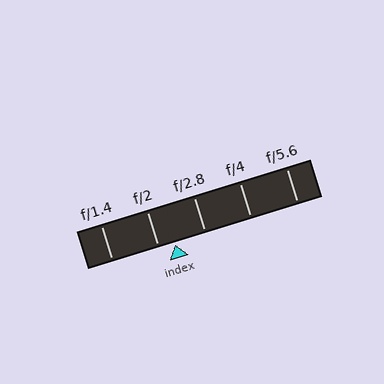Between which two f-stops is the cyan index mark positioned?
The index mark is between f/2 and f/2.8.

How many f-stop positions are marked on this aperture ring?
There are 5 f-stop positions marked.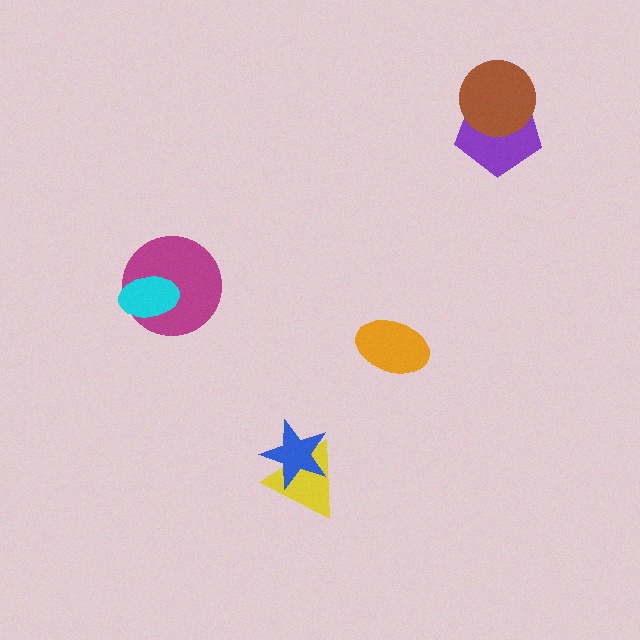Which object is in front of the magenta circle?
The cyan ellipse is in front of the magenta circle.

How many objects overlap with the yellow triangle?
1 object overlaps with the yellow triangle.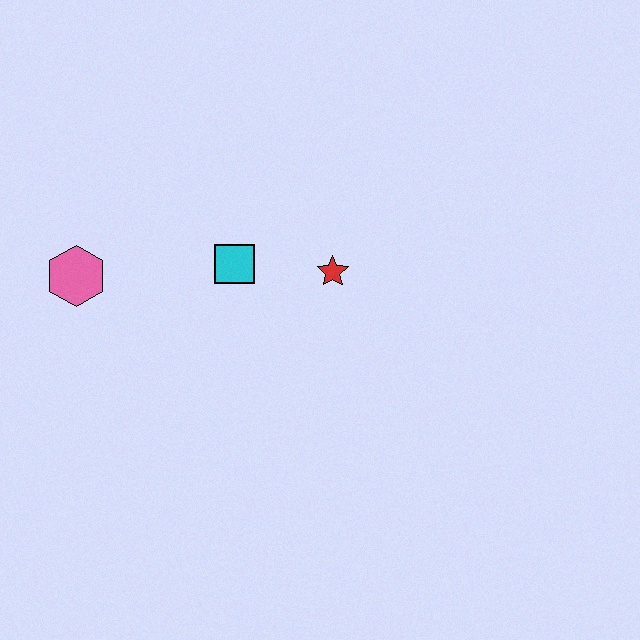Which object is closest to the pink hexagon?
The cyan square is closest to the pink hexagon.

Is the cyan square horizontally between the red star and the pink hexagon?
Yes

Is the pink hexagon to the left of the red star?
Yes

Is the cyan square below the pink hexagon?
No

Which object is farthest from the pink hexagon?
The red star is farthest from the pink hexagon.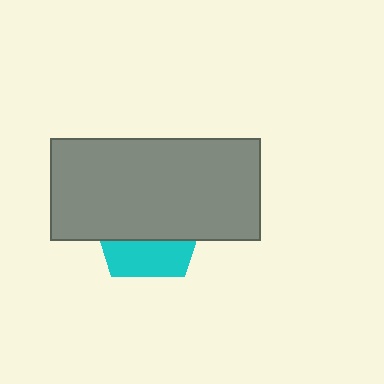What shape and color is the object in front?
The object in front is a gray rectangle.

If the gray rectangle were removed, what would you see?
You would see the complete cyan pentagon.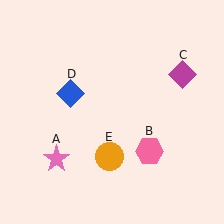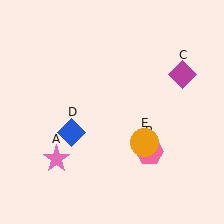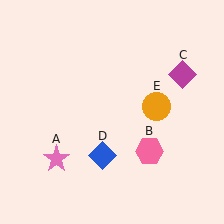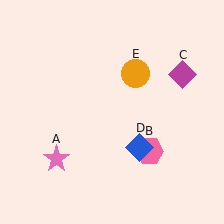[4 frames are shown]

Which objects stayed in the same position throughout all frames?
Pink star (object A) and pink hexagon (object B) and magenta diamond (object C) remained stationary.